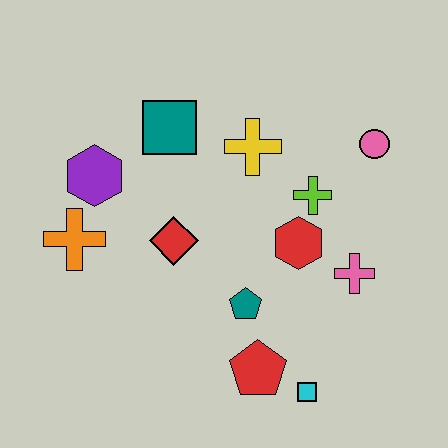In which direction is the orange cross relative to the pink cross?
The orange cross is to the left of the pink cross.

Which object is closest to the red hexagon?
The lime cross is closest to the red hexagon.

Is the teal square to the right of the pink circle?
No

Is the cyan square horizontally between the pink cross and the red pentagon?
Yes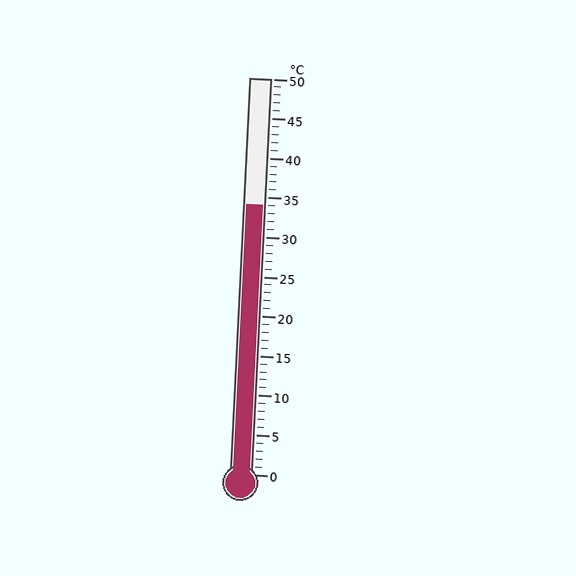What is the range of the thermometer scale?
The thermometer scale ranges from 0°C to 50°C.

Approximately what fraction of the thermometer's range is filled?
The thermometer is filled to approximately 70% of its range.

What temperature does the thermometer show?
The thermometer shows approximately 34°C.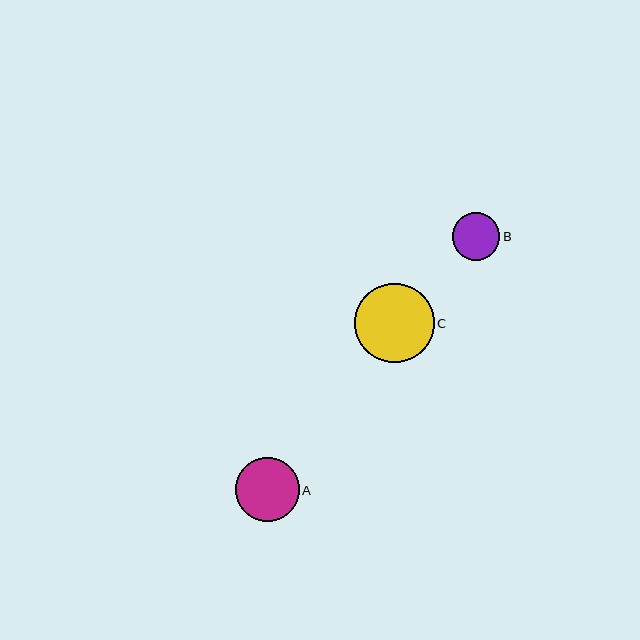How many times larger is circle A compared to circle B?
Circle A is approximately 1.3 times the size of circle B.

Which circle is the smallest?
Circle B is the smallest with a size of approximately 48 pixels.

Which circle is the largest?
Circle C is the largest with a size of approximately 80 pixels.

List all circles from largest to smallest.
From largest to smallest: C, A, B.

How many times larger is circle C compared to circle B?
Circle C is approximately 1.7 times the size of circle B.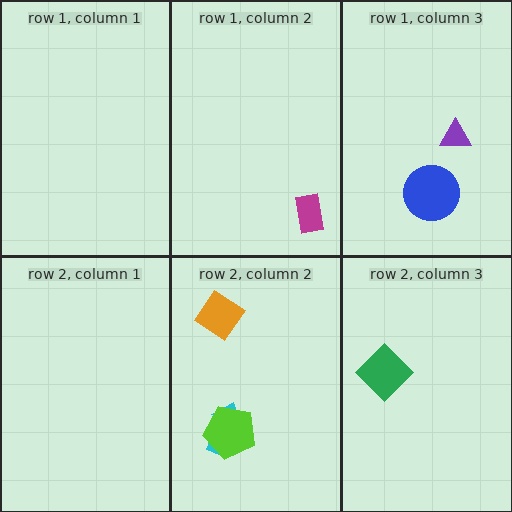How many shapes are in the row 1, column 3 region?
2.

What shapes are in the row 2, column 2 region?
The cyan arrow, the orange diamond, the lime pentagon.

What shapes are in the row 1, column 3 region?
The purple triangle, the blue circle.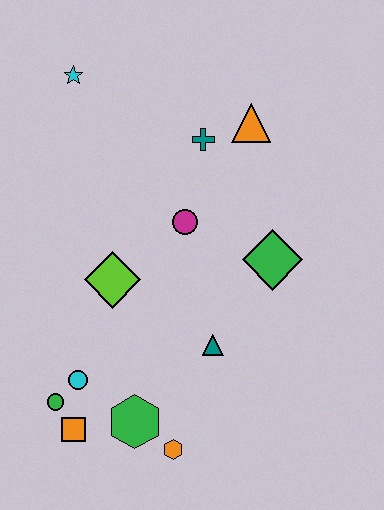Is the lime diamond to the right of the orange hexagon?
No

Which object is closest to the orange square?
The green circle is closest to the orange square.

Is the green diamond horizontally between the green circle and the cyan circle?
No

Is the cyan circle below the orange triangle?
Yes